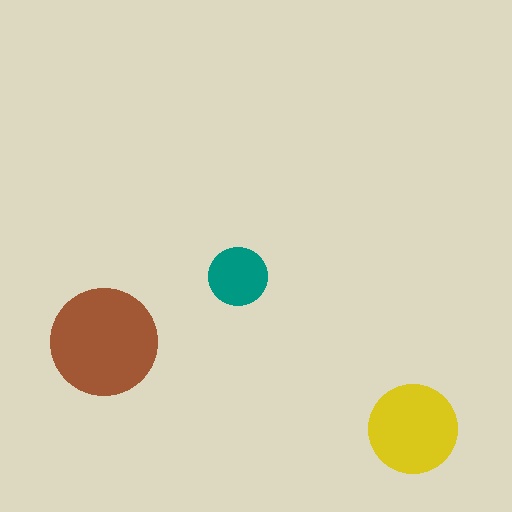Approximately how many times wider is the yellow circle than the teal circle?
About 1.5 times wider.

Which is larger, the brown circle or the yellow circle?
The brown one.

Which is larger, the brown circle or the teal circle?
The brown one.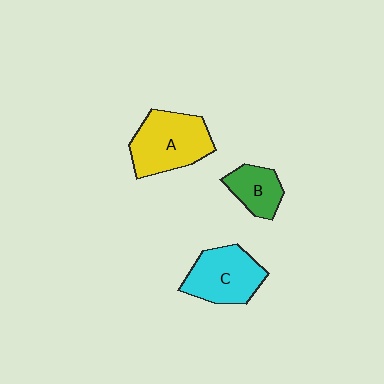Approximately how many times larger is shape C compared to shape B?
Approximately 1.6 times.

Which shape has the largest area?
Shape A (yellow).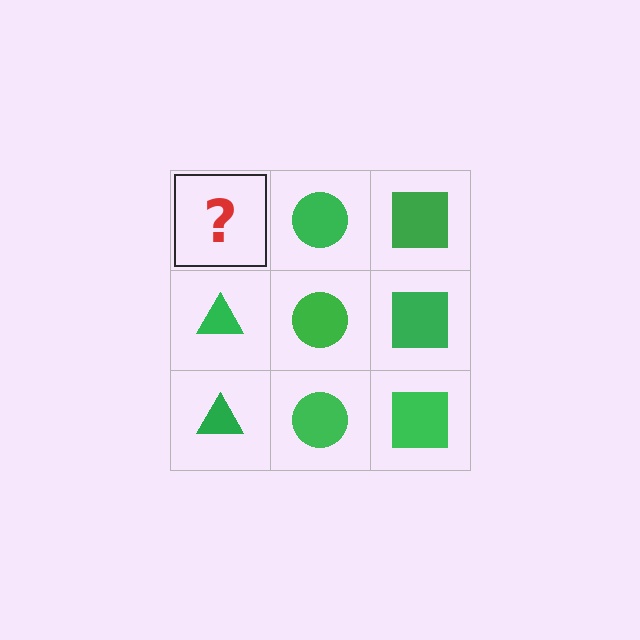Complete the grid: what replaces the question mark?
The question mark should be replaced with a green triangle.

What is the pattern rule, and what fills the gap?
The rule is that each column has a consistent shape. The gap should be filled with a green triangle.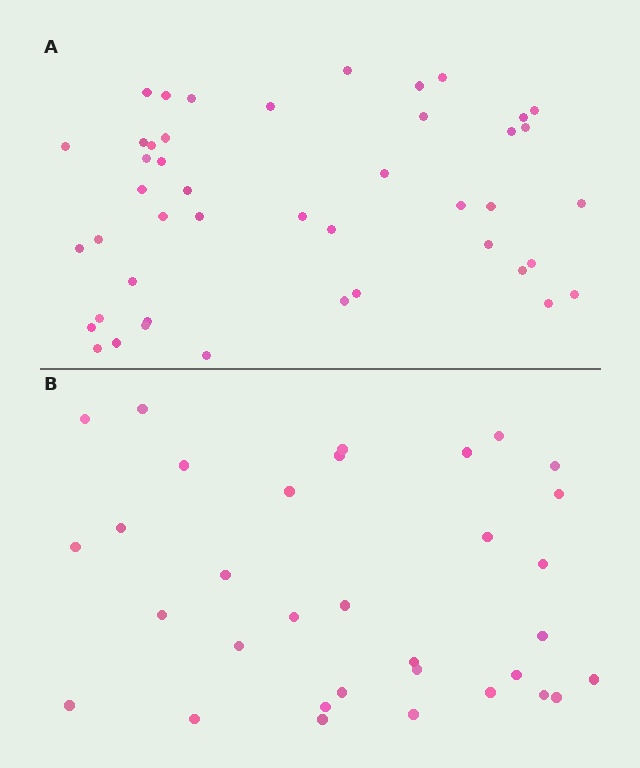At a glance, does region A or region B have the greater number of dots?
Region A (the top region) has more dots.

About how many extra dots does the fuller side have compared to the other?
Region A has roughly 12 or so more dots than region B.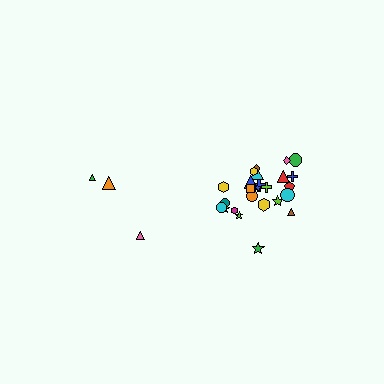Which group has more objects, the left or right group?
The right group.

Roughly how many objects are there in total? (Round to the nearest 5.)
Roughly 30 objects in total.